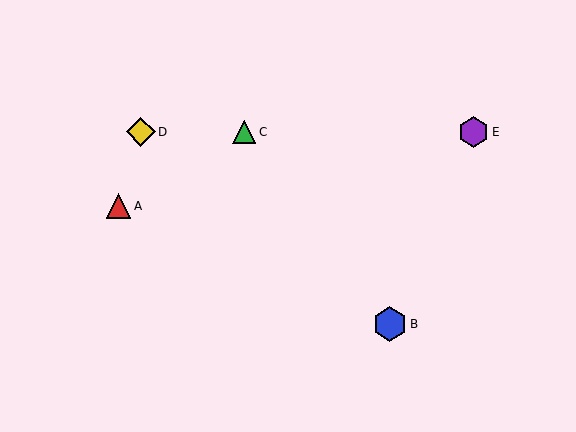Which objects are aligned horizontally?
Objects C, D, E are aligned horizontally.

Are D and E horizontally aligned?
Yes, both are at y≈132.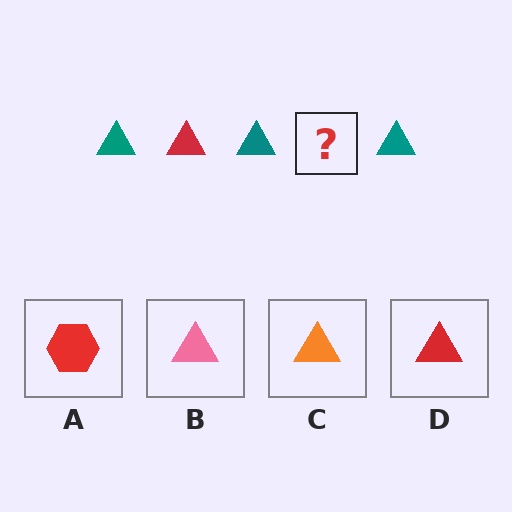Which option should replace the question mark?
Option D.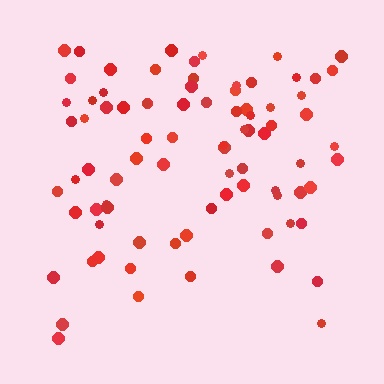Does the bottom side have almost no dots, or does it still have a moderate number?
Still a moderate number, just noticeably fewer than the top.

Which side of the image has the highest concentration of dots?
The top.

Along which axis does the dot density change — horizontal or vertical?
Vertical.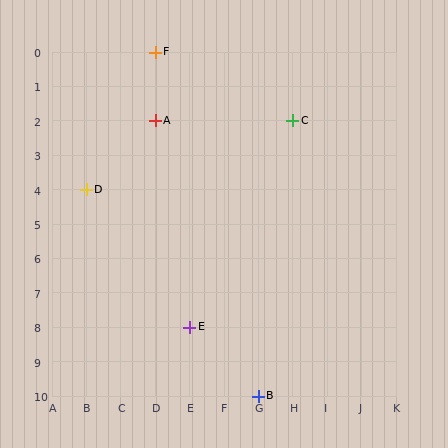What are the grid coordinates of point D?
Point D is at grid coordinates (B, 4).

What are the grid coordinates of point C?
Point C is at grid coordinates (H, 2).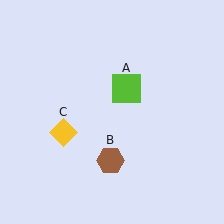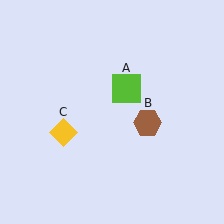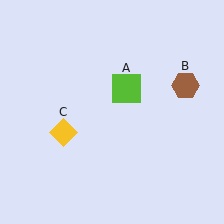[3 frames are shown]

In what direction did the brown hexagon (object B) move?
The brown hexagon (object B) moved up and to the right.